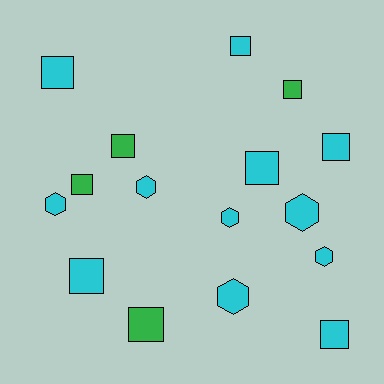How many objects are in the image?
There are 16 objects.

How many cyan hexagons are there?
There are 6 cyan hexagons.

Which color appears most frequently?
Cyan, with 12 objects.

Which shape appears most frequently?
Square, with 10 objects.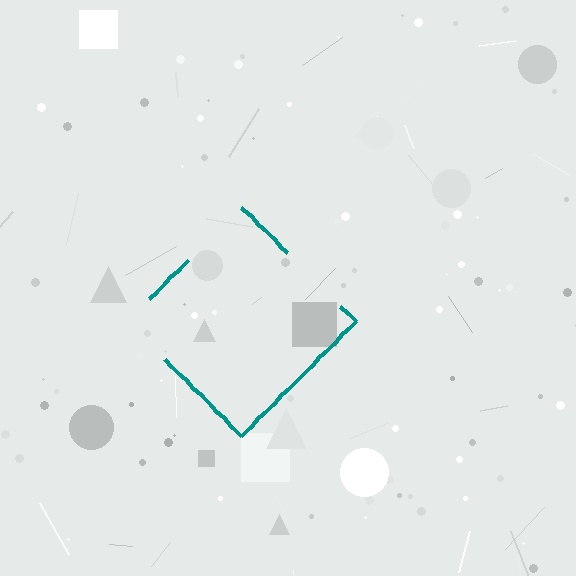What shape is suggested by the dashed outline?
The dashed outline suggests a diamond.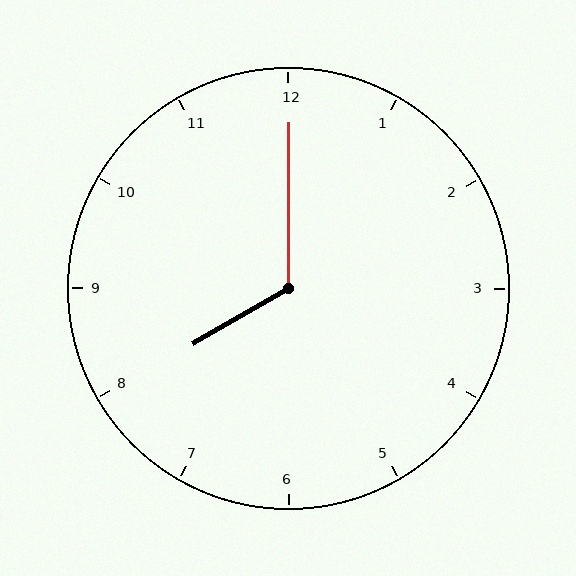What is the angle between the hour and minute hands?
Approximately 120 degrees.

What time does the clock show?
8:00.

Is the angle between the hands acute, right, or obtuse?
It is obtuse.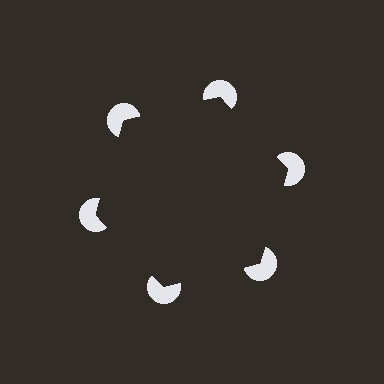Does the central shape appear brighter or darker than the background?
It typically appears slightly darker than the background, even though no actual brightness change is drawn.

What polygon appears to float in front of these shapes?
An illusory hexagon — its edges are inferred from the aligned wedge cuts in the pac-man discs, not physically drawn.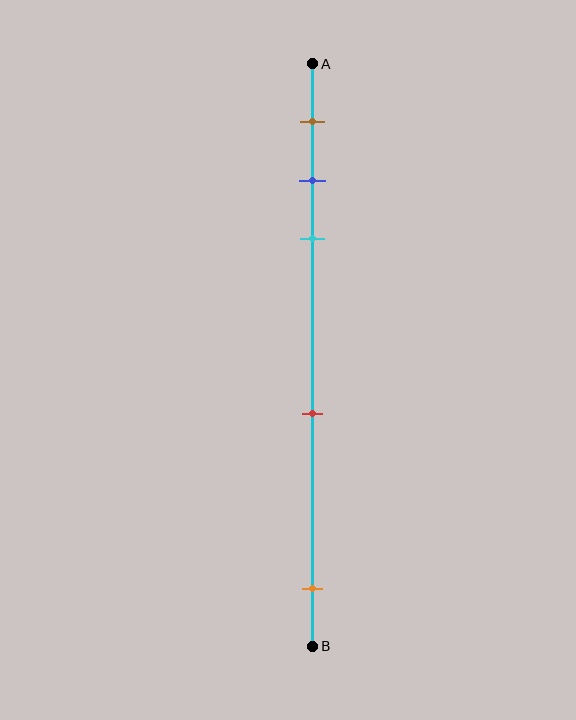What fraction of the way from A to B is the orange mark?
The orange mark is approximately 90% (0.9) of the way from A to B.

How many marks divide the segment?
There are 5 marks dividing the segment.